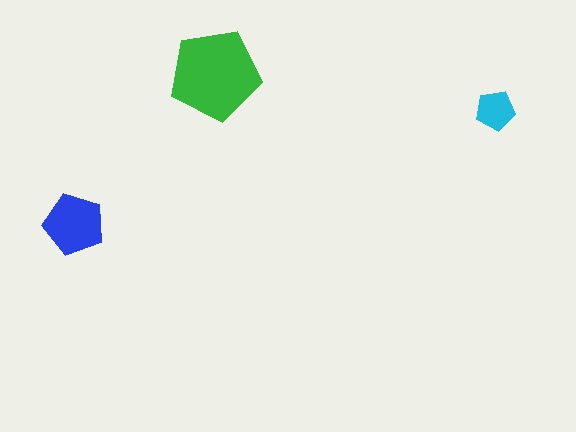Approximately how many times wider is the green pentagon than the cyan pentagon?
About 2.5 times wider.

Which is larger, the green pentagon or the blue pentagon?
The green one.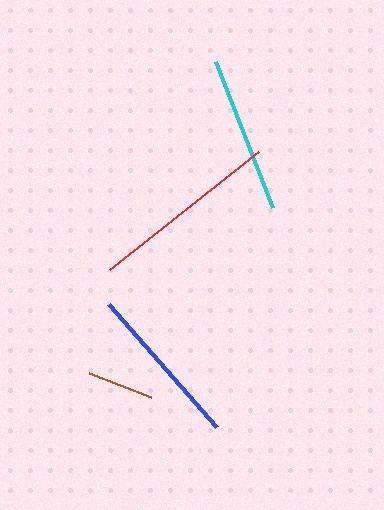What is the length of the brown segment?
The brown segment is approximately 66 pixels long.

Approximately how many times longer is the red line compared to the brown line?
The red line is approximately 2.9 times the length of the brown line.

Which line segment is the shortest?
The brown line is the shortest at approximately 66 pixels.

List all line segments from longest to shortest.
From longest to shortest: red, blue, cyan, brown.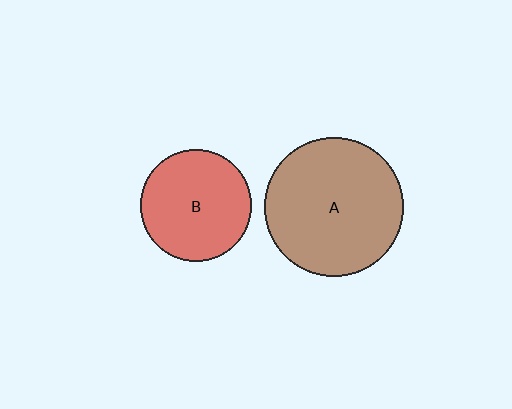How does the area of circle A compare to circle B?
Approximately 1.6 times.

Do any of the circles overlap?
No, none of the circles overlap.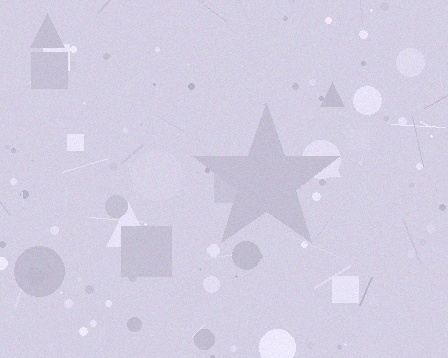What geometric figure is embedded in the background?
A star is embedded in the background.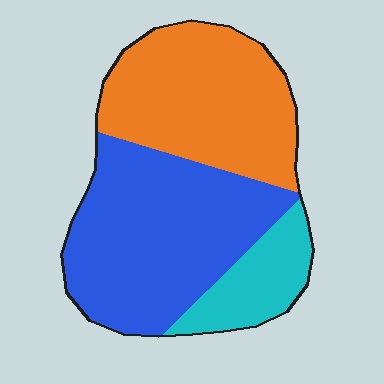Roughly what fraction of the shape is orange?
Orange takes up about three eighths (3/8) of the shape.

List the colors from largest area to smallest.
From largest to smallest: blue, orange, cyan.